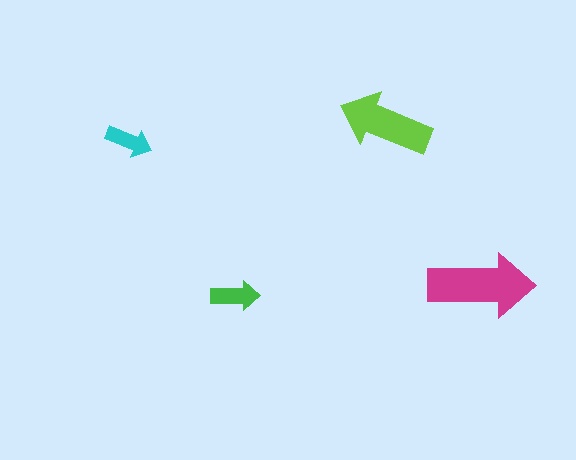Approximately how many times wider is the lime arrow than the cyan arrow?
About 2 times wider.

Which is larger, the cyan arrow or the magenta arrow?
The magenta one.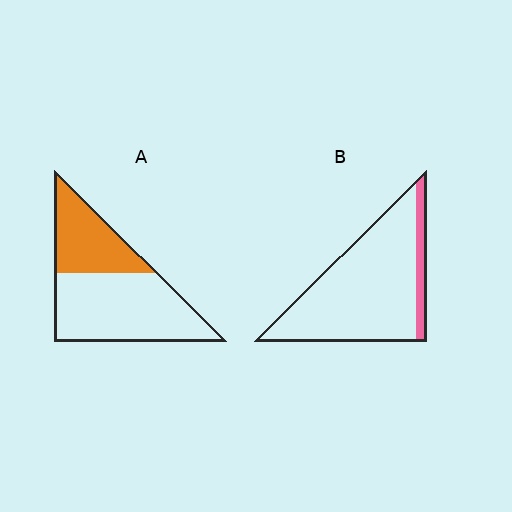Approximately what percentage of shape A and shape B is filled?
A is approximately 35% and B is approximately 10%.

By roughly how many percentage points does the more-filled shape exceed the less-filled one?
By roughly 25 percentage points (A over B).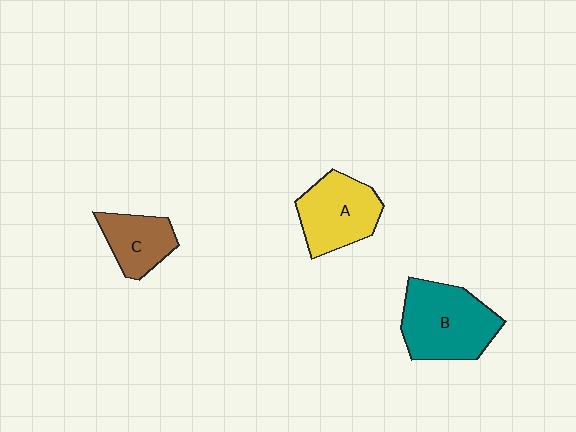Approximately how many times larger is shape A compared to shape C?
Approximately 1.4 times.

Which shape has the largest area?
Shape B (teal).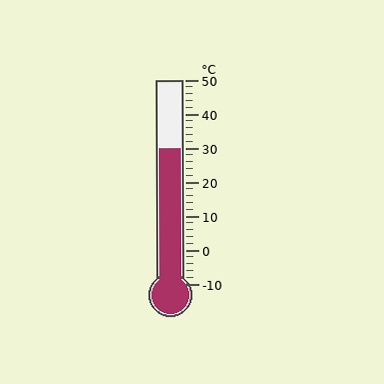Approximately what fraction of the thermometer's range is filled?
The thermometer is filled to approximately 65% of its range.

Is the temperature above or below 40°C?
The temperature is below 40°C.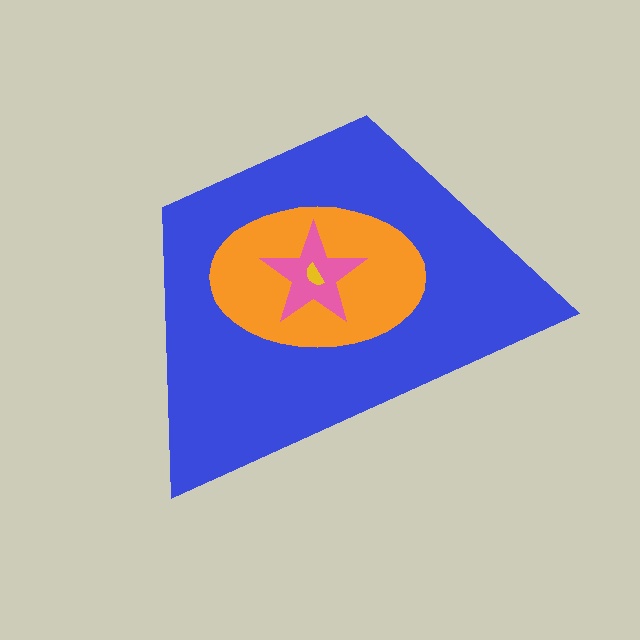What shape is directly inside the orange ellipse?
The pink star.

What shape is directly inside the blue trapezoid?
The orange ellipse.